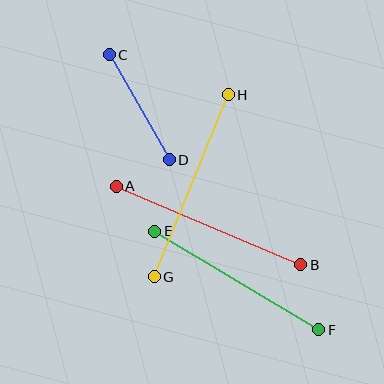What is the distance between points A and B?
The distance is approximately 201 pixels.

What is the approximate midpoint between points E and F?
The midpoint is at approximately (237, 280) pixels.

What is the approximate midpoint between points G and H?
The midpoint is at approximately (191, 186) pixels.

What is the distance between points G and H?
The distance is approximately 197 pixels.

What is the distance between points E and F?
The distance is approximately 191 pixels.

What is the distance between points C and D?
The distance is approximately 121 pixels.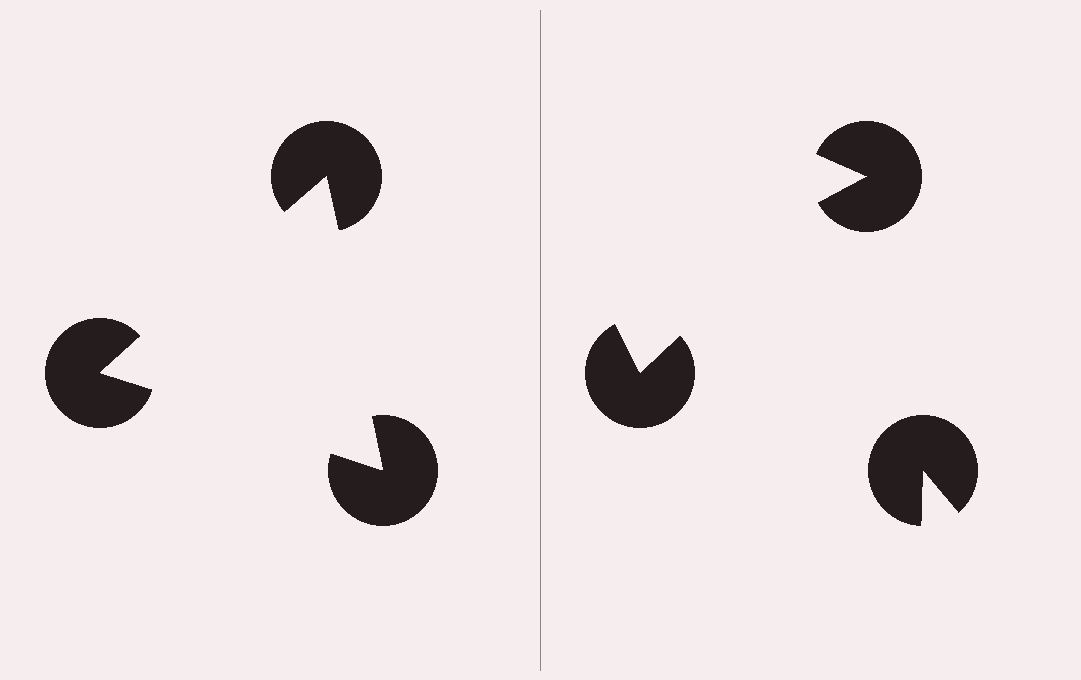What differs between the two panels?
The pac-man discs are positioned identically on both sides; only the wedge orientations differ. On the left they align to a triangle; on the right they are misaligned.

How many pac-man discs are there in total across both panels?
6 — 3 on each side.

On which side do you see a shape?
An illusory triangle appears on the left side. On the right side the wedge cuts are rotated, so no coherent shape forms.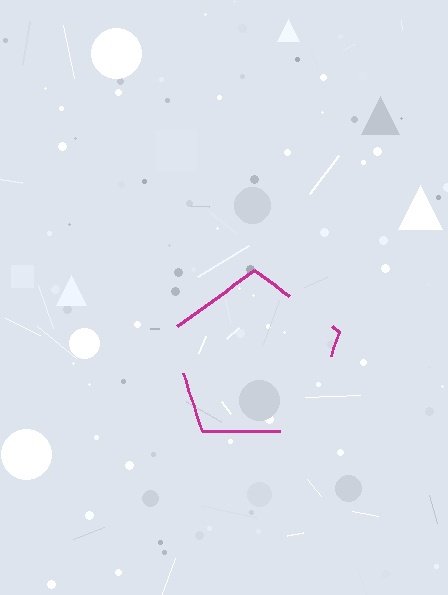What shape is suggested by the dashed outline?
The dashed outline suggests a pentagon.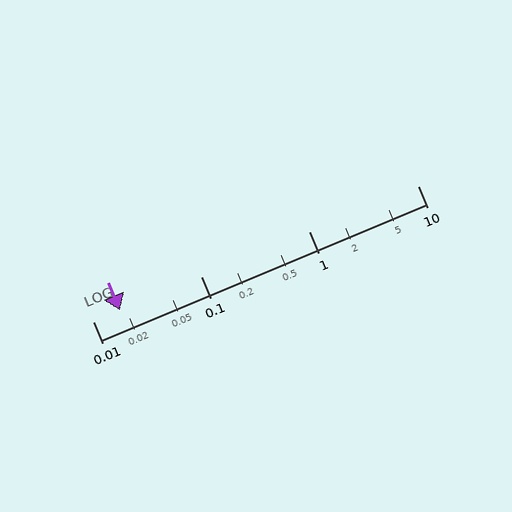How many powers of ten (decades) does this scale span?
The scale spans 3 decades, from 0.01 to 10.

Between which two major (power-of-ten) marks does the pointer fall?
The pointer is between 0.01 and 0.1.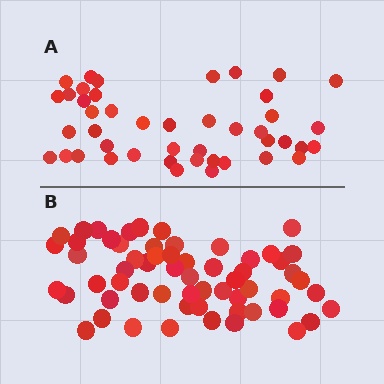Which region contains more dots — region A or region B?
Region B (the bottom region) has more dots.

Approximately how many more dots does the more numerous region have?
Region B has approximately 15 more dots than region A.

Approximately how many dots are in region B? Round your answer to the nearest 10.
About 60 dots.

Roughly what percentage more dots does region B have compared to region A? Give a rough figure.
About 35% more.